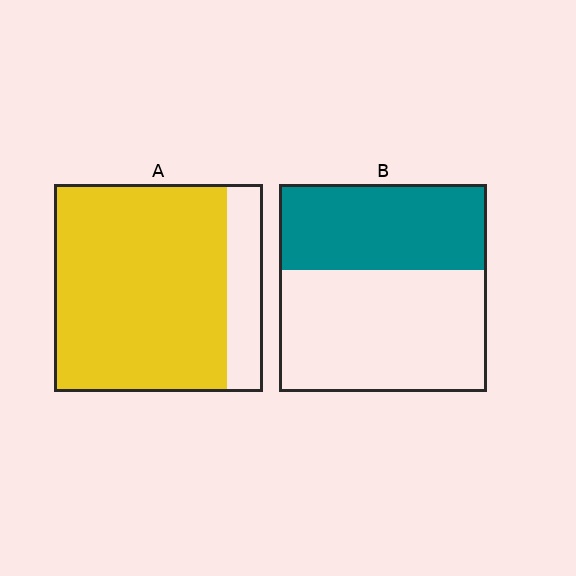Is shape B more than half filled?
No.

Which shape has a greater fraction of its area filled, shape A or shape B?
Shape A.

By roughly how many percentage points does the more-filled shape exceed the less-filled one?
By roughly 40 percentage points (A over B).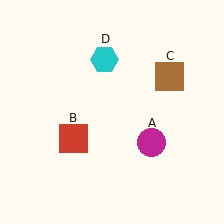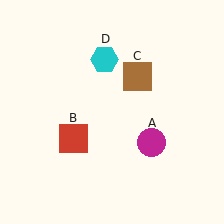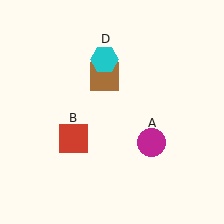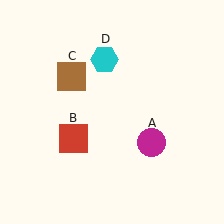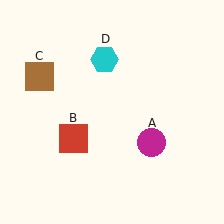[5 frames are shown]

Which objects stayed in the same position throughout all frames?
Magenta circle (object A) and red square (object B) and cyan hexagon (object D) remained stationary.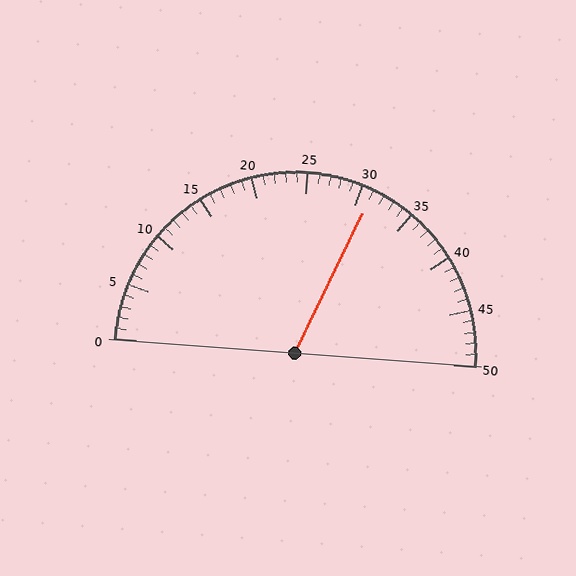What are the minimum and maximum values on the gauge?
The gauge ranges from 0 to 50.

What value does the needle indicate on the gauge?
The needle indicates approximately 31.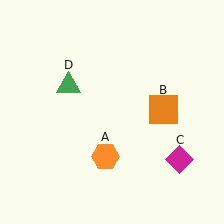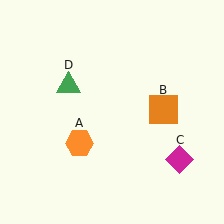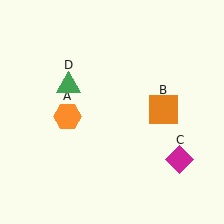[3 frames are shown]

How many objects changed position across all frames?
1 object changed position: orange hexagon (object A).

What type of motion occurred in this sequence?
The orange hexagon (object A) rotated clockwise around the center of the scene.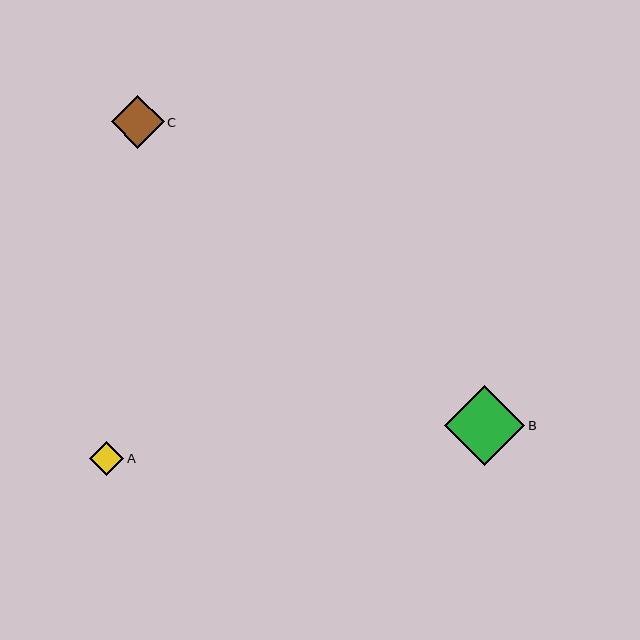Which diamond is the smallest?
Diamond A is the smallest with a size of approximately 34 pixels.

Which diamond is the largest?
Diamond B is the largest with a size of approximately 80 pixels.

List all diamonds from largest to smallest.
From largest to smallest: B, C, A.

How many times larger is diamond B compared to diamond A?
Diamond B is approximately 2.4 times the size of diamond A.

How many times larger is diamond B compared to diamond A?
Diamond B is approximately 2.4 times the size of diamond A.